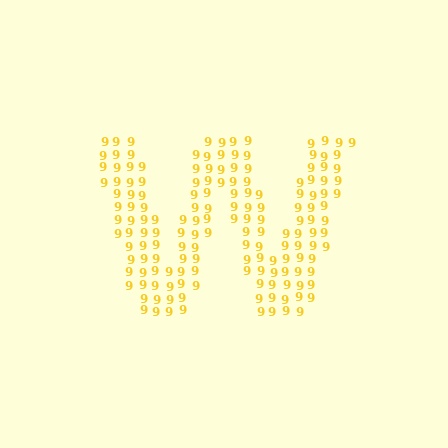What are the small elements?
The small elements are digit 9's.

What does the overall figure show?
The overall figure shows the letter W.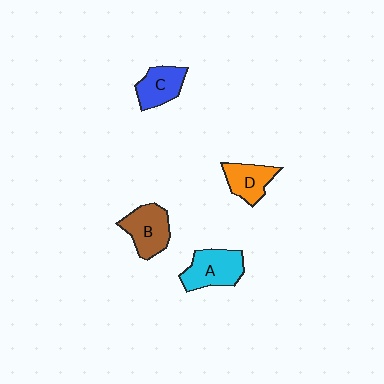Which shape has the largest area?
Shape A (cyan).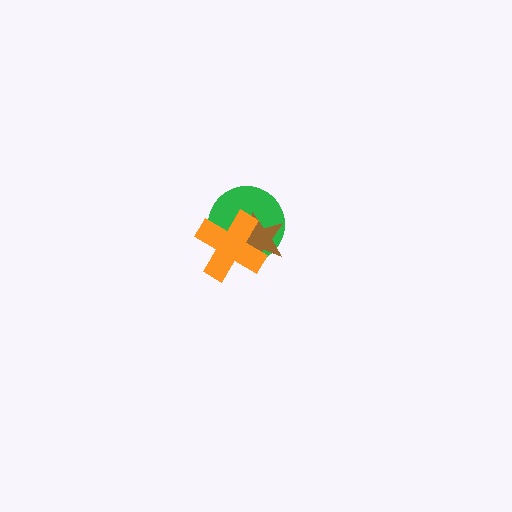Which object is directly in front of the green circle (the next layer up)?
The brown star is directly in front of the green circle.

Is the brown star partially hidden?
Yes, it is partially covered by another shape.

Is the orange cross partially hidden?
No, no other shape covers it.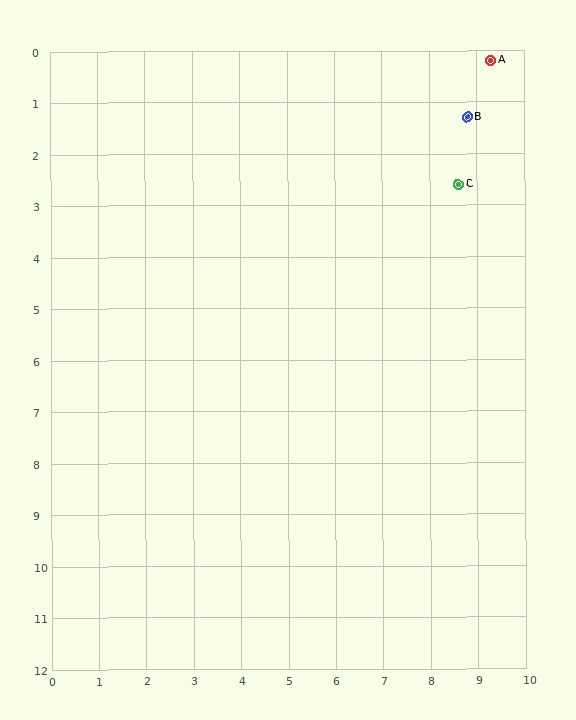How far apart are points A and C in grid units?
Points A and C are about 2.5 grid units apart.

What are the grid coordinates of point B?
Point B is at approximately (8.8, 1.3).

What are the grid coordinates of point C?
Point C is at approximately (8.6, 2.6).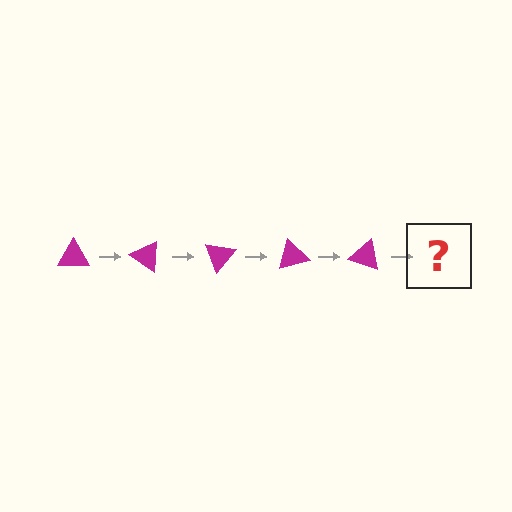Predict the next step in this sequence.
The next step is a magenta triangle rotated 175 degrees.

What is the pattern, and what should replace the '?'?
The pattern is that the triangle rotates 35 degrees each step. The '?' should be a magenta triangle rotated 175 degrees.